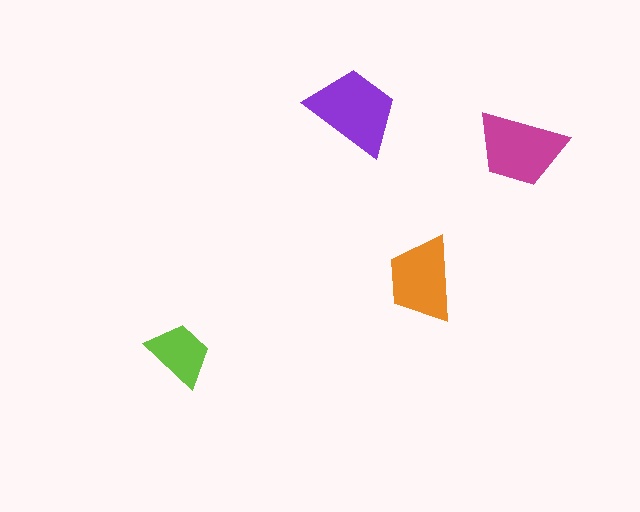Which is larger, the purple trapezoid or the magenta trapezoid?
The purple one.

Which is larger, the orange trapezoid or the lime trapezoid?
The orange one.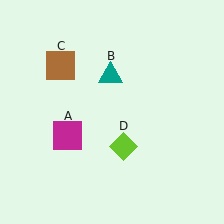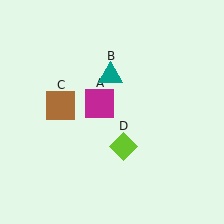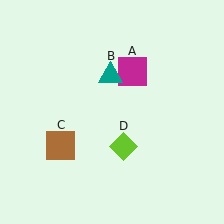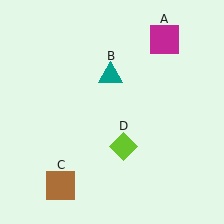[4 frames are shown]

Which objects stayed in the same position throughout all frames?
Teal triangle (object B) and lime diamond (object D) remained stationary.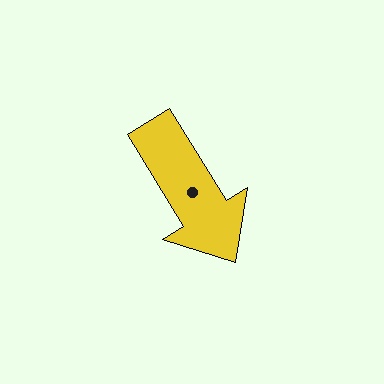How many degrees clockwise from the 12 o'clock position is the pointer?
Approximately 148 degrees.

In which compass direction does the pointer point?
Southeast.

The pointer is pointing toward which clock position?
Roughly 5 o'clock.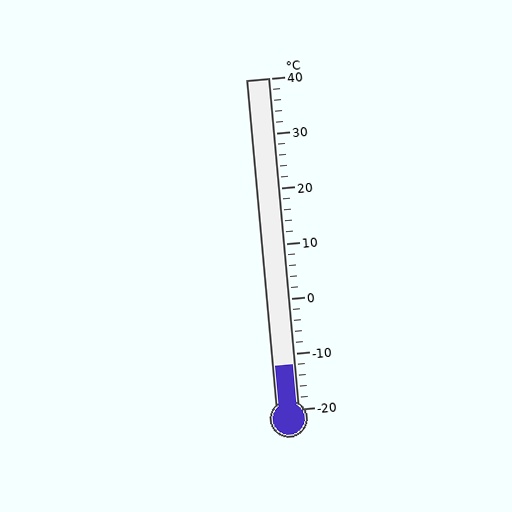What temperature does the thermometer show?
The thermometer shows approximately -12°C.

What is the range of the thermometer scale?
The thermometer scale ranges from -20°C to 40°C.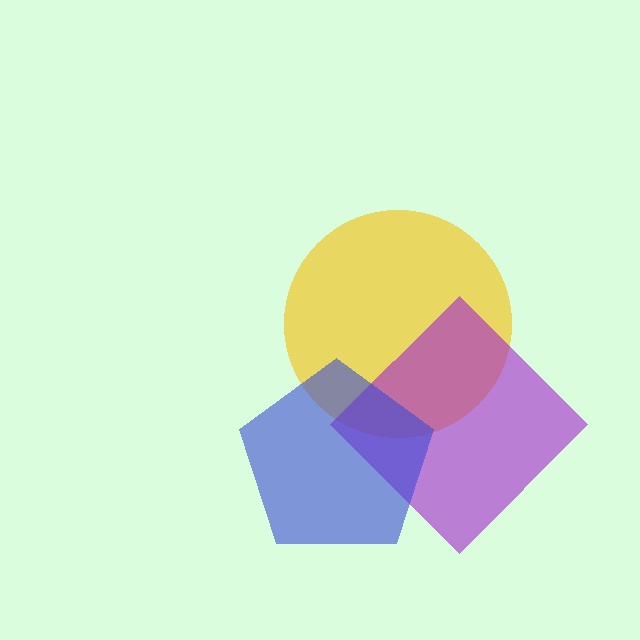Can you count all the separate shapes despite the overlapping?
Yes, there are 3 separate shapes.